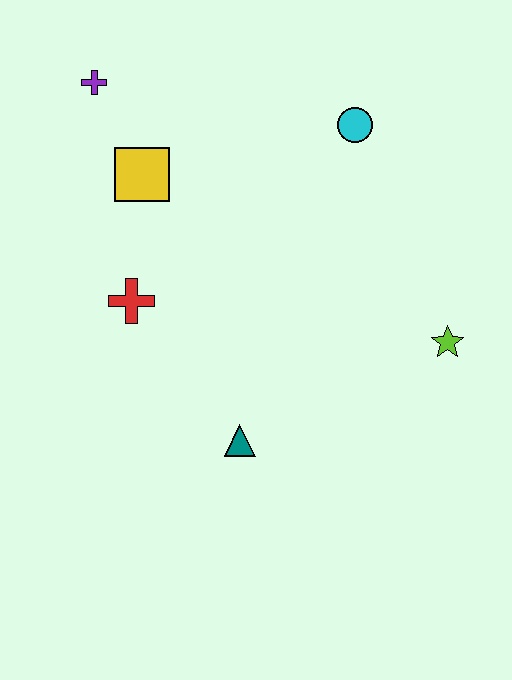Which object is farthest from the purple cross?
The lime star is farthest from the purple cross.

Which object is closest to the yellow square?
The purple cross is closest to the yellow square.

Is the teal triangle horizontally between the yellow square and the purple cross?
No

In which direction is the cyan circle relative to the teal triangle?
The cyan circle is above the teal triangle.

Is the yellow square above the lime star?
Yes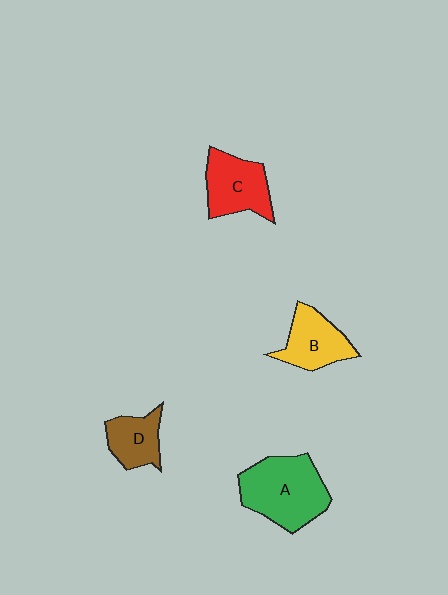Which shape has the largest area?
Shape A (green).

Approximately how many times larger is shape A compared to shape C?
Approximately 1.4 times.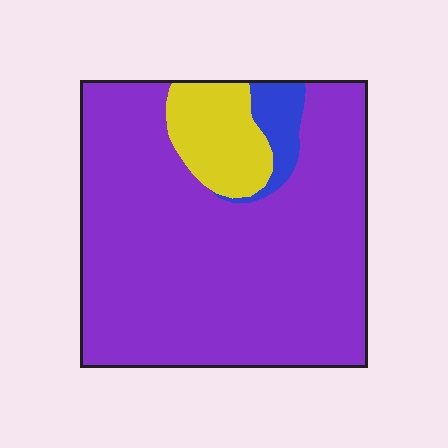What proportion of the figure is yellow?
Yellow covers around 10% of the figure.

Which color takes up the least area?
Blue, at roughly 5%.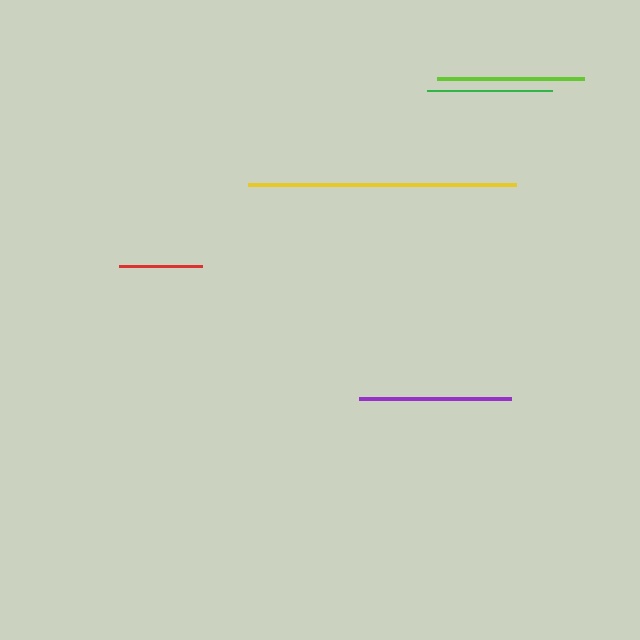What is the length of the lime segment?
The lime segment is approximately 147 pixels long.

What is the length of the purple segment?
The purple segment is approximately 152 pixels long.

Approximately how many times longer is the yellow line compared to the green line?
The yellow line is approximately 2.1 times the length of the green line.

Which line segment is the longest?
The yellow line is the longest at approximately 268 pixels.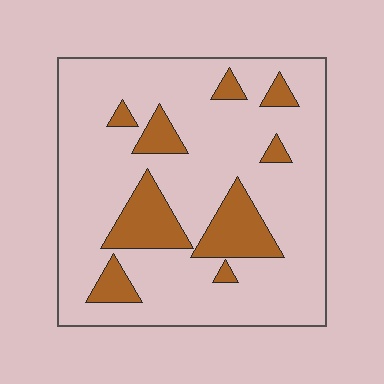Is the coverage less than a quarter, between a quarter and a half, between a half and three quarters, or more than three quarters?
Less than a quarter.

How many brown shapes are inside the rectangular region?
9.